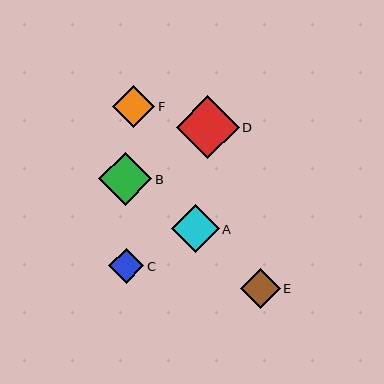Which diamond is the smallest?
Diamond C is the smallest with a size of approximately 35 pixels.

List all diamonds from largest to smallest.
From largest to smallest: D, B, A, F, E, C.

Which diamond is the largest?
Diamond D is the largest with a size of approximately 63 pixels.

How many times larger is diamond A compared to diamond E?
Diamond A is approximately 1.2 times the size of diamond E.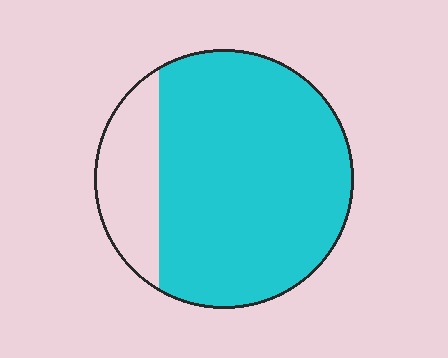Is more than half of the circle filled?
Yes.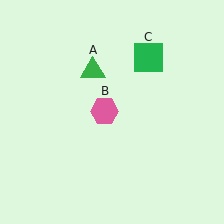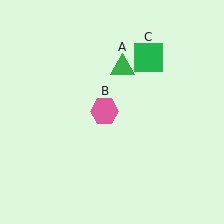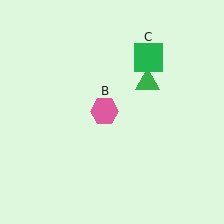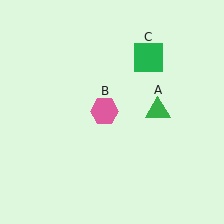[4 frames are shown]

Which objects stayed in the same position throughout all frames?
Pink hexagon (object B) and green square (object C) remained stationary.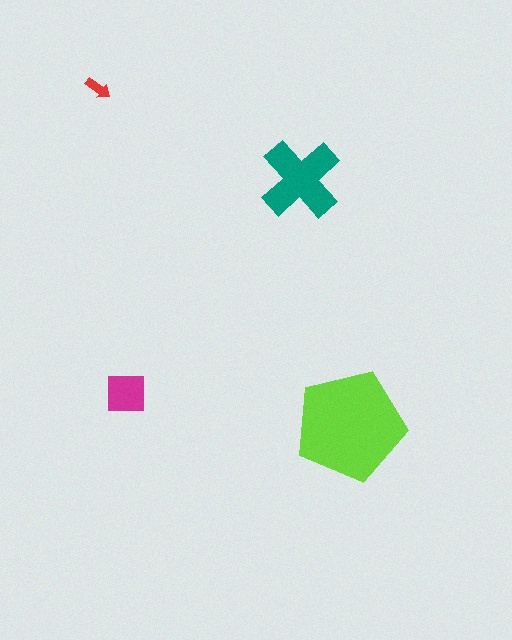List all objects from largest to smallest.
The lime pentagon, the teal cross, the magenta square, the red arrow.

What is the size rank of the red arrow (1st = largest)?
4th.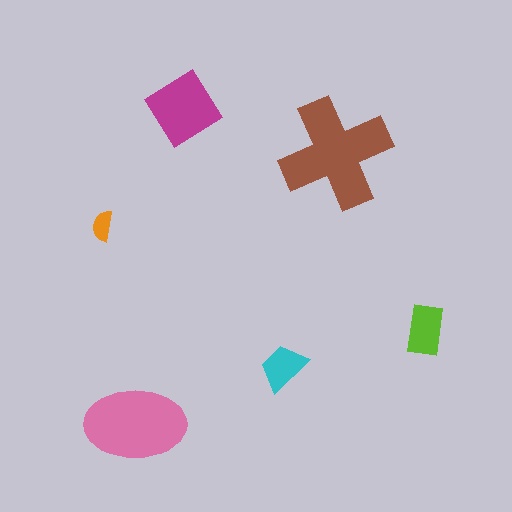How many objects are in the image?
There are 6 objects in the image.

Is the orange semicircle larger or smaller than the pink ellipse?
Smaller.